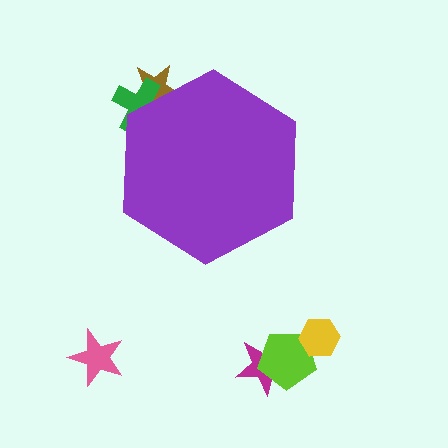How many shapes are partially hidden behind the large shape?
2 shapes are partially hidden.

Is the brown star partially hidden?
Yes, the brown star is partially hidden behind the purple hexagon.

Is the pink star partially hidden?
No, the pink star is fully visible.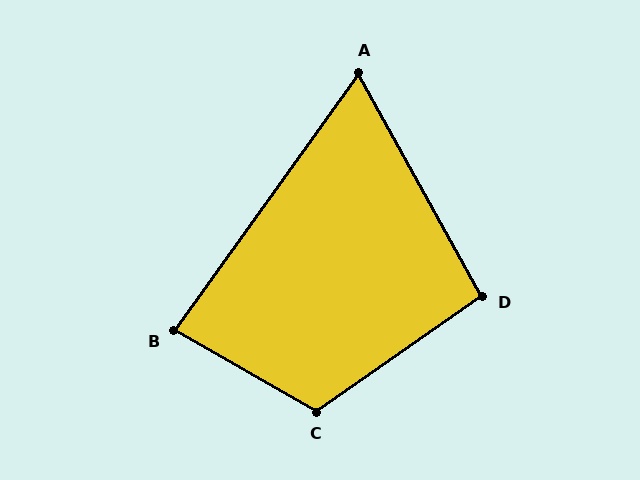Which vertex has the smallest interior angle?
A, at approximately 65 degrees.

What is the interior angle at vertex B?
Approximately 84 degrees (acute).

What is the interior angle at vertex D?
Approximately 96 degrees (obtuse).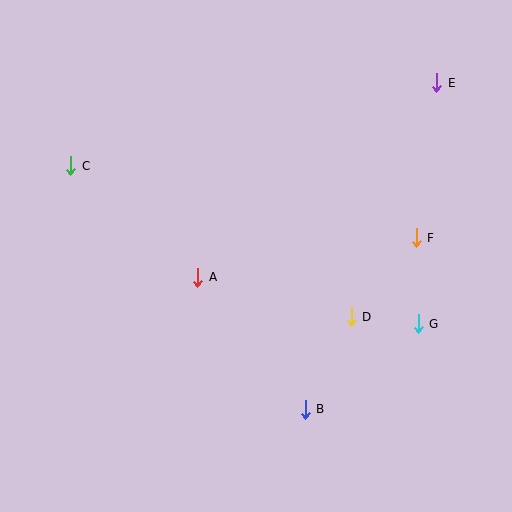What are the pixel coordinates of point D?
Point D is at (351, 317).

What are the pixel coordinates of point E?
Point E is at (437, 83).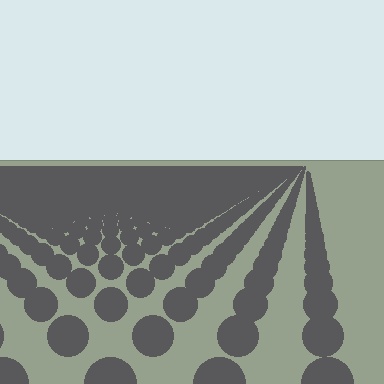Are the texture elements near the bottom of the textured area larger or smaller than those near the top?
Larger. Near the bottom, elements are closer to the viewer and appear at a bigger on-screen size.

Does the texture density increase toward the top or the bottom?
Density increases toward the top.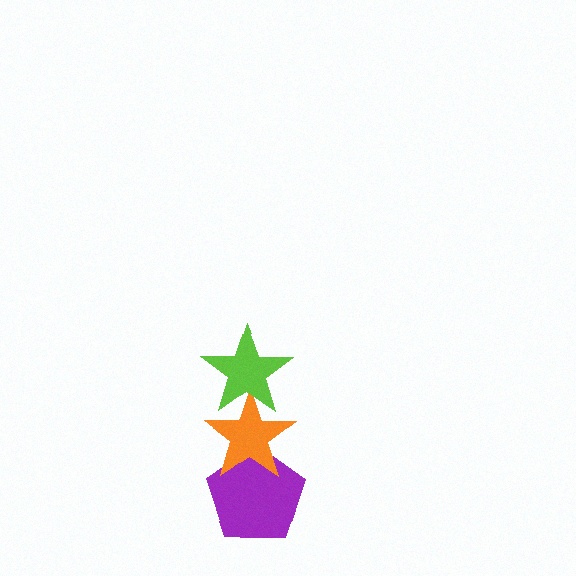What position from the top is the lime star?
The lime star is 1st from the top.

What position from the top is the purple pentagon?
The purple pentagon is 3rd from the top.